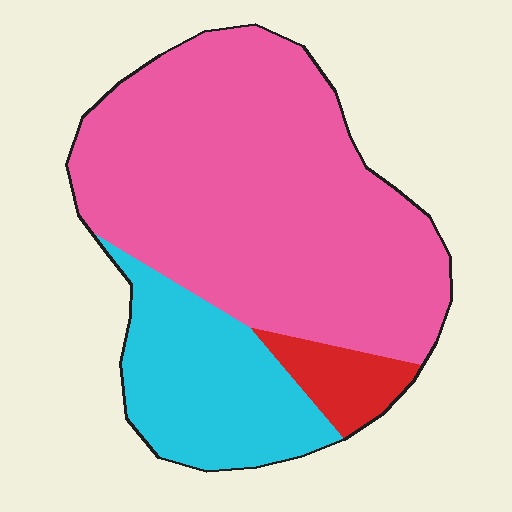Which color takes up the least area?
Red, at roughly 5%.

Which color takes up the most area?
Pink, at roughly 70%.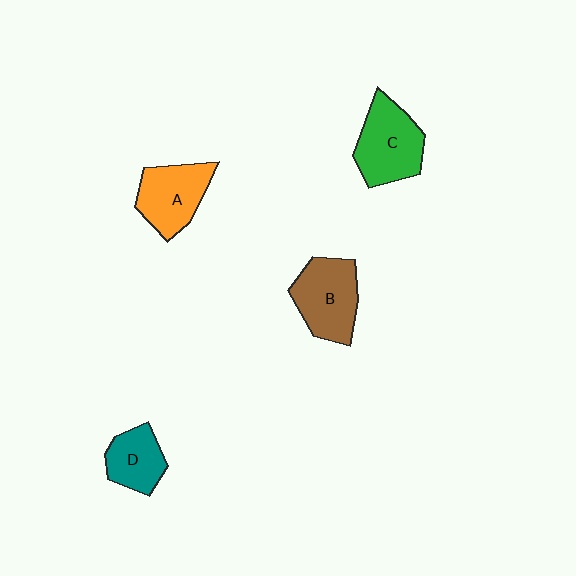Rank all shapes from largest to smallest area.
From largest to smallest: C (green), B (brown), A (orange), D (teal).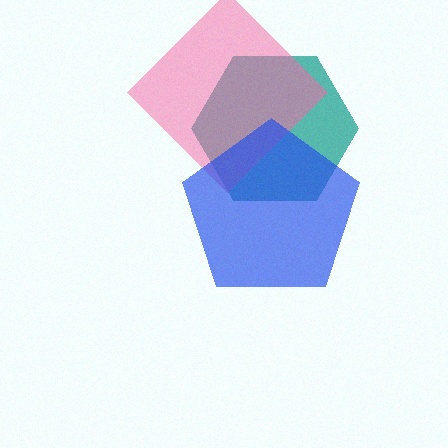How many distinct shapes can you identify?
There are 3 distinct shapes: a teal hexagon, a pink diamond, a blue pentagon.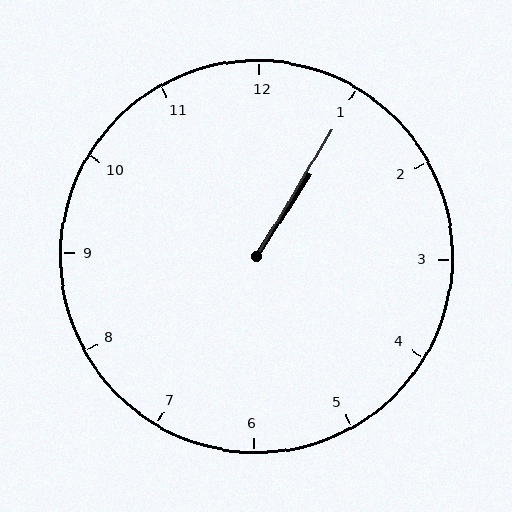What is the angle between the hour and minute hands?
Approximately 2 degrees.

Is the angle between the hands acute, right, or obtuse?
It is acute.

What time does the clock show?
1:05.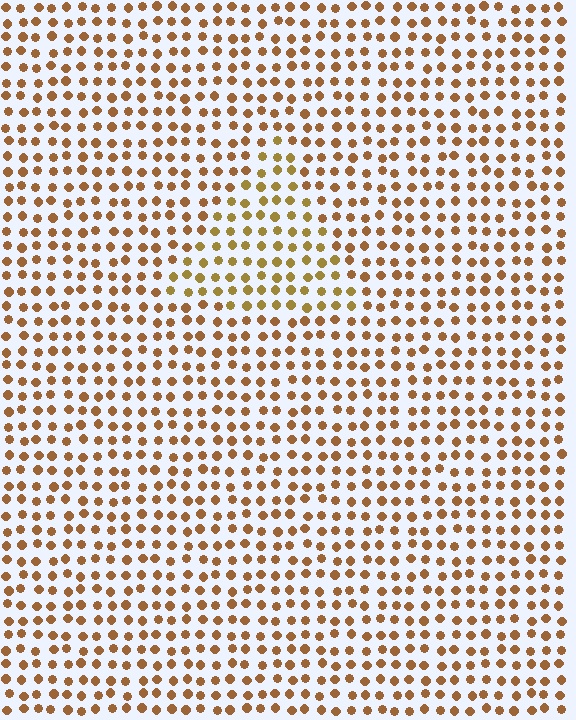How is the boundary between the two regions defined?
The boundary is defined purely by a slight shift in hue (about 21 degrees). Spacing, size, and orientation are identical on both sides.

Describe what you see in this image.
The image is filled with small brown elements in a uniform arrangement. A triangle-shaped region is visible where the elements are tinted to a slightly different hue, forming a subtle color boundary.